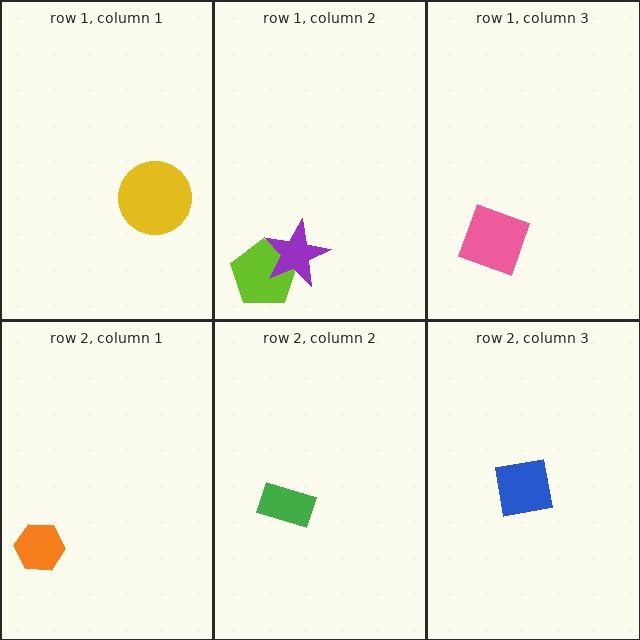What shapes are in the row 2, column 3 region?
The blue square.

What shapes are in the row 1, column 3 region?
The pink square.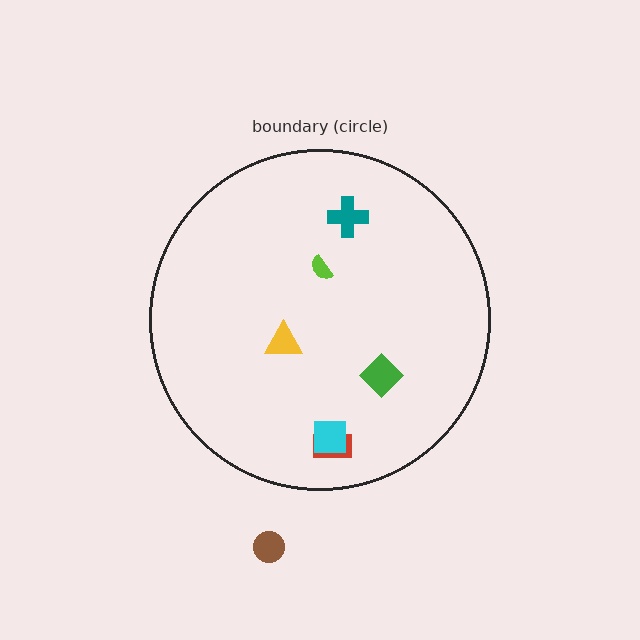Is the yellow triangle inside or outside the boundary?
Inside.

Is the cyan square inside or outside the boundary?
Inside.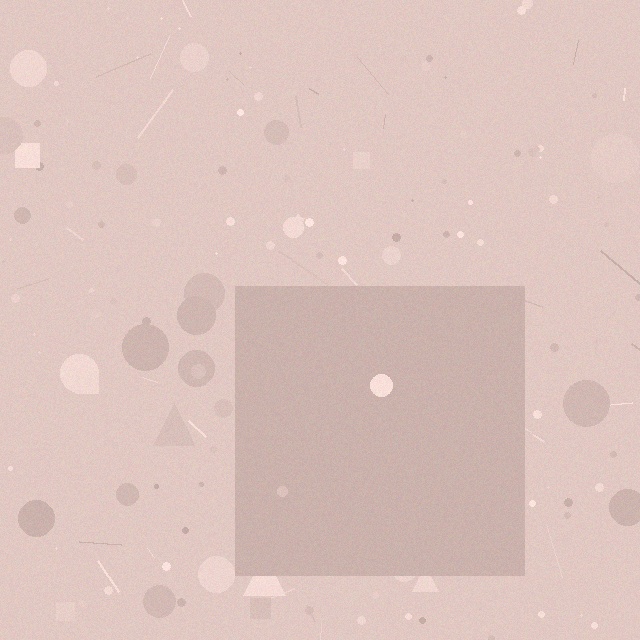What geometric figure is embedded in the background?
A square is embedded in the background.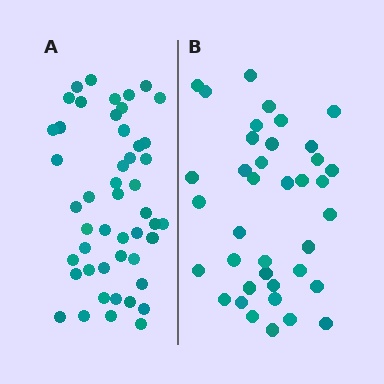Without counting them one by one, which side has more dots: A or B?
Region A (the left region) has more dots.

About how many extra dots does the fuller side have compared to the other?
Region A has roughly 10 or so more dots than region B.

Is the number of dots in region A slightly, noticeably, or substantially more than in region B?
Region A has noticeably more, but not dramatically so. The ratio is roughly 1.3 to 1.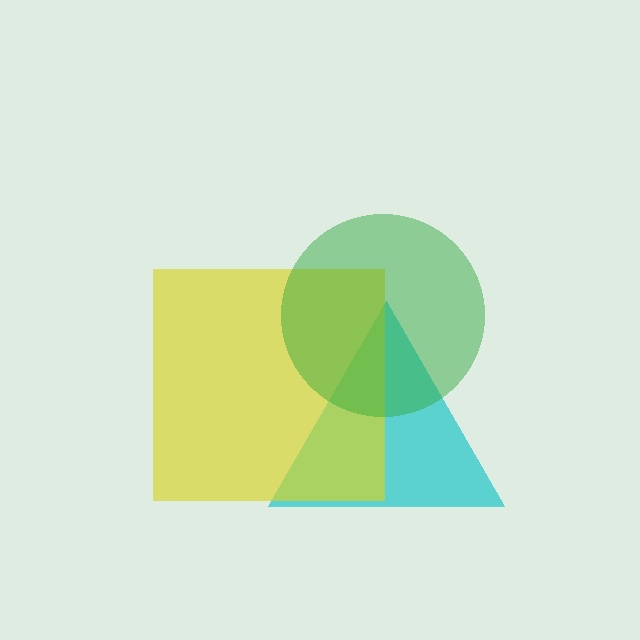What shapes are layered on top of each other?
The layered shapes are: a cyan triangle, a yellow square, a green circle.